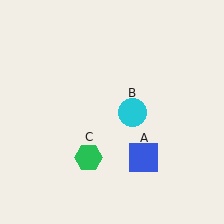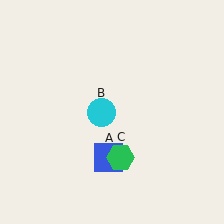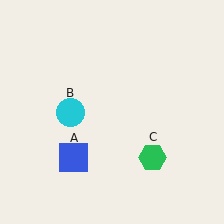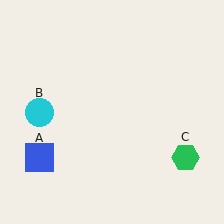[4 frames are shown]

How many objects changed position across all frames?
3 objects changed position: blue square (object A), cyan circle (object B), green hexagon (object C).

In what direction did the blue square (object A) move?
The blue square (object A) moved left.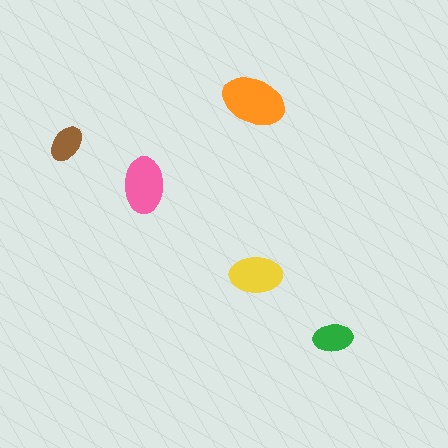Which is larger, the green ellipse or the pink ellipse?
The pink one.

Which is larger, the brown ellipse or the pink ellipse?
The pink one.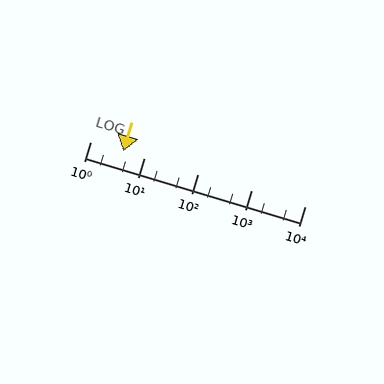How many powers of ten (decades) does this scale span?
The scale spans 4 decades, from 1 to 10000.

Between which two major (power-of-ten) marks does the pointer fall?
The pointer is between 1 and 10.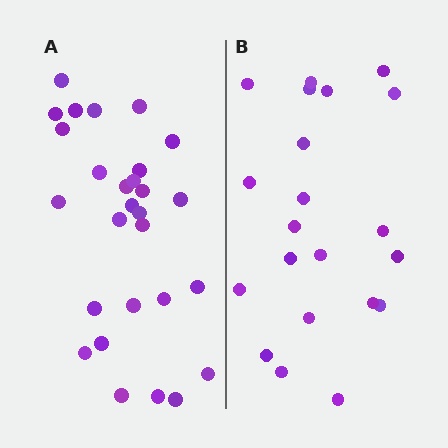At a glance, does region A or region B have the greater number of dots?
Region A (the left region) has more dots.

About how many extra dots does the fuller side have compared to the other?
Region A has roughly 8 or so more dots than region B.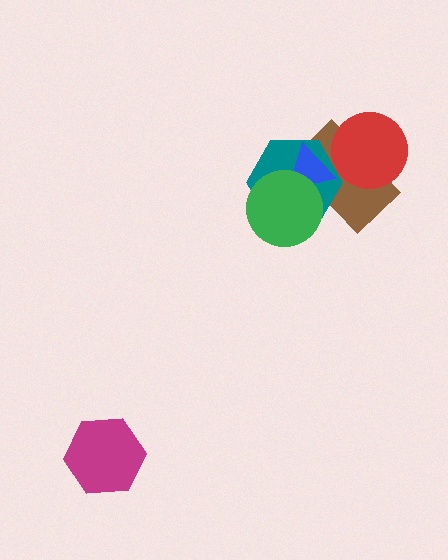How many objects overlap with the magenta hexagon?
0 objects overlap with the magenta hexagon.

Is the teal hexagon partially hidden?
Yes, it is partially covered by another shape.